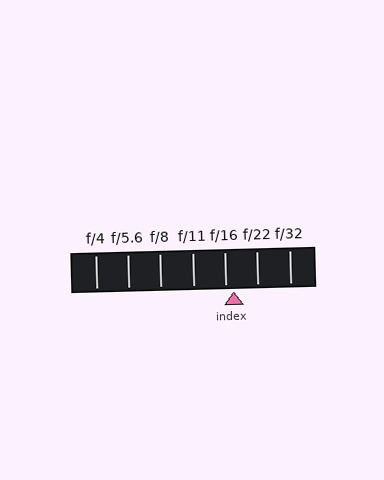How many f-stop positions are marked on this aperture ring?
There are 7 f-stop positions marked.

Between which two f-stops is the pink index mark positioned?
The index mark is between f/16 and f/22.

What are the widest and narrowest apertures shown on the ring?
The widest aperture shown is f/4 and the narrowest is f/32.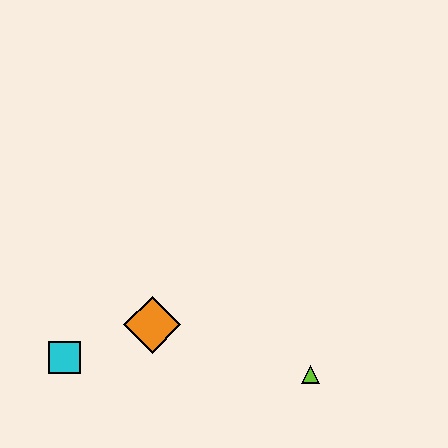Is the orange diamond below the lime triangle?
No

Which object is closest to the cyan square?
The orange diamond is closest to the cyan square.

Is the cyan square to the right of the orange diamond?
No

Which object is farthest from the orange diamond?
The lime triangle is farthest from the orange diamond.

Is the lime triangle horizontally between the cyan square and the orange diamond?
No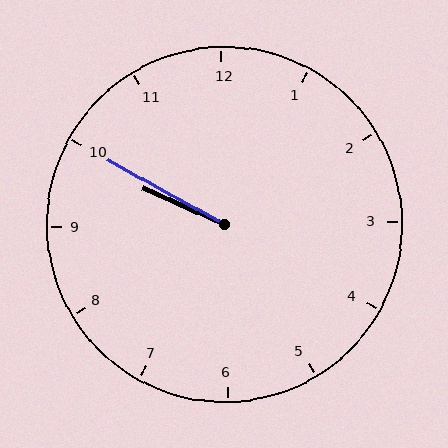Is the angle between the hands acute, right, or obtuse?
It is acute.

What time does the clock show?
9:50.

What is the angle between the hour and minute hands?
Approximately 5 degrees.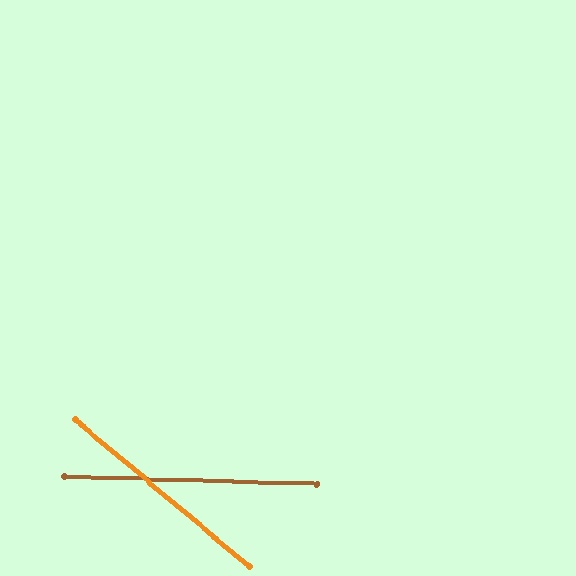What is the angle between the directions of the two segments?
Approximately 39 degrees.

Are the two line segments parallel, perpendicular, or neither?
Neither parallel nor perpendicular — they differ by about 39°.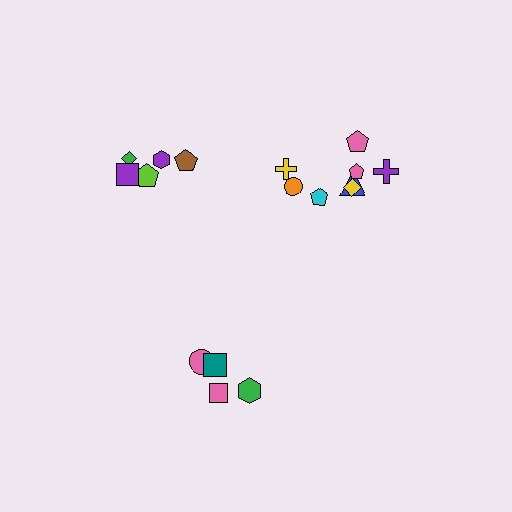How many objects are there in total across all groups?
There are 17 objects.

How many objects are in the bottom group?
There are 4 objects.